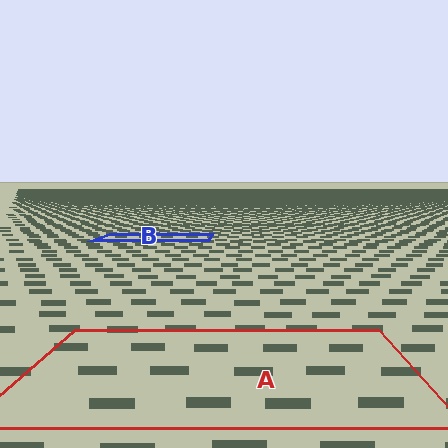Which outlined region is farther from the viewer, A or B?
Region B is farther from the viewer — the texture elements inside it appear smaller and more densely packed.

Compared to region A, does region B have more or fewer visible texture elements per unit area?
Region B has more texture elements per unit area — they are packed more densely because it is farther away.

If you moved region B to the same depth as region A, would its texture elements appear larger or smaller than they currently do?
They would appear larger. At a closer depth, the same texture elements are projected at a bigger on-screen size.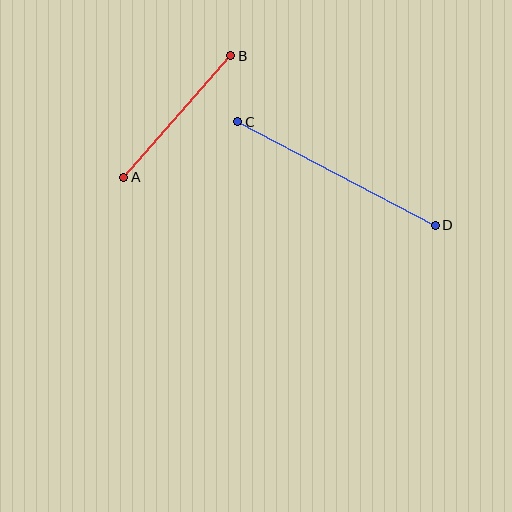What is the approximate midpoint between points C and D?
The midpoint is at approximately (336, 173) pixels.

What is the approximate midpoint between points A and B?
The midpoint is at approximately (177, 117) pixels.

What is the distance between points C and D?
The distance is approximately 223 pixels.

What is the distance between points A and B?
The distance is approximately 162 pixels.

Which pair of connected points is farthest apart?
Points C and D are farthest apart.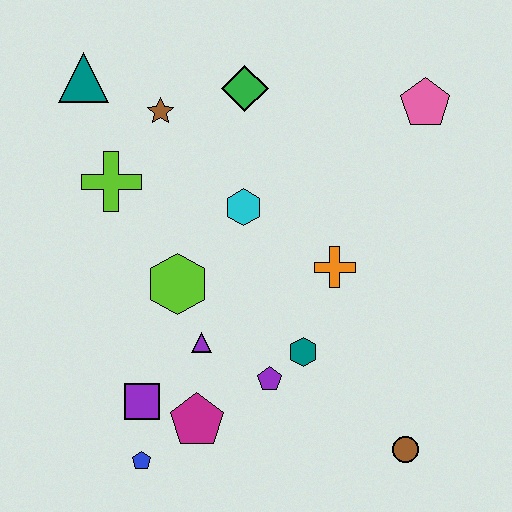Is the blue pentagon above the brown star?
No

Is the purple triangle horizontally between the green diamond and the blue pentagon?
Yes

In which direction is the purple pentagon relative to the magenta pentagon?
The purple pentagon is to the right of the magenta pentagon.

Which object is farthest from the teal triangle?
The brown circle is farthest from the teal triangle.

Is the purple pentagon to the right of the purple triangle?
Yes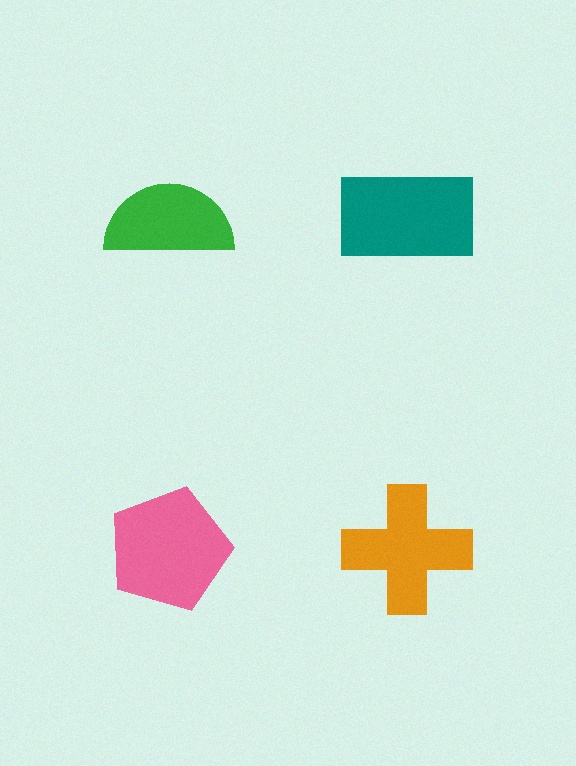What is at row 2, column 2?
An orange cross.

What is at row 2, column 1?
A pink pentagon.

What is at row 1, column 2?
A teal rectangle.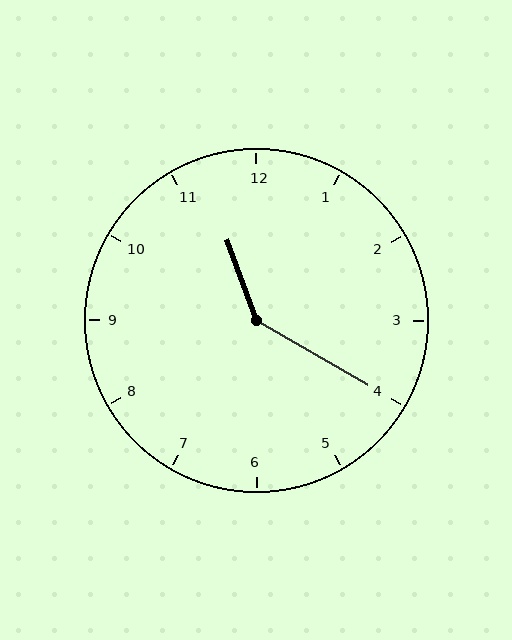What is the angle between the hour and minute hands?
Approximately 140 degrees.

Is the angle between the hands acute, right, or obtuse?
It is obtuse.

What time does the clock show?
11:20.